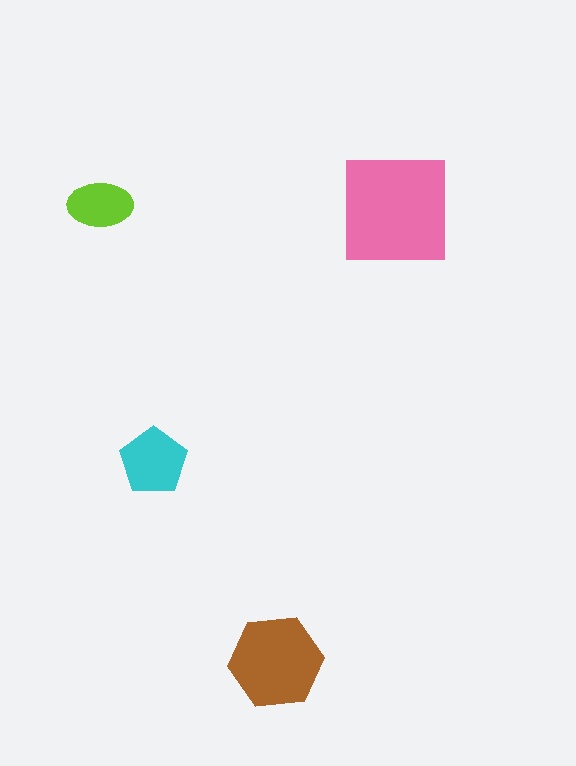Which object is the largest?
The pink square.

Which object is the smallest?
The lime ellipse.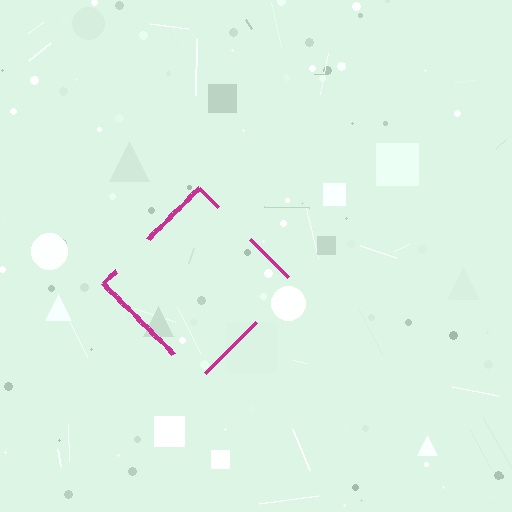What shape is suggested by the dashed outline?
The dashed outline suggests a diamond.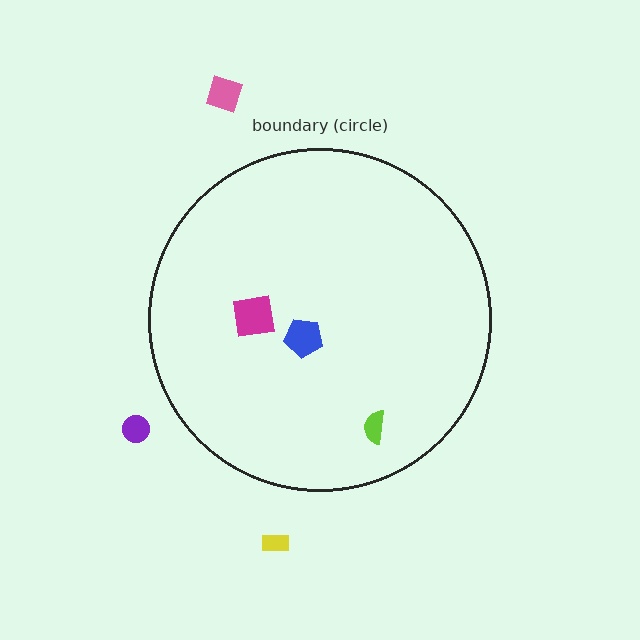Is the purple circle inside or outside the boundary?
Outside.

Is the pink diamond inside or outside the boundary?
Outside.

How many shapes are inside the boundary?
3 inside, 3 outside.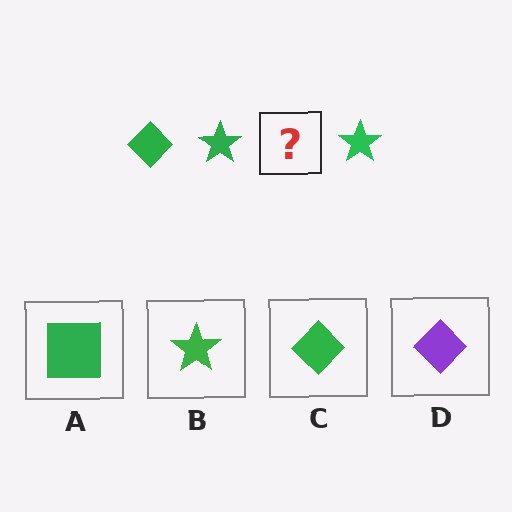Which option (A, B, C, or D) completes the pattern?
C.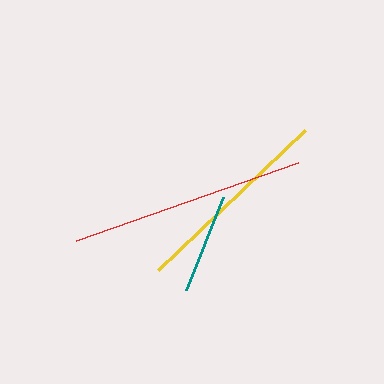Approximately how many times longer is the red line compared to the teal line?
The red line is approximately 2.3 times the length of the teal line.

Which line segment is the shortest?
The teal line is the shortest at approximately 101 pixels.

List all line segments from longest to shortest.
From longest to shortest: red, yellow, teal.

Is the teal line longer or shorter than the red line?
The red line is longer than the teal line.